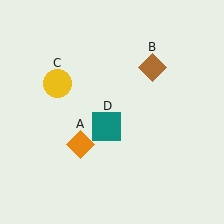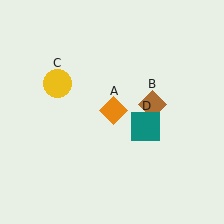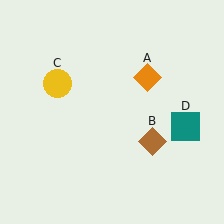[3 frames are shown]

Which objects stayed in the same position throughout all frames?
Yellow circle (object C) remained stationary.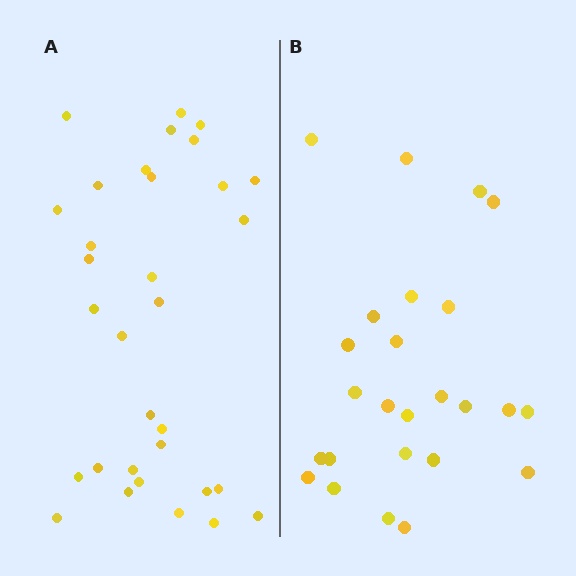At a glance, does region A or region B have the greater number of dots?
Region A (the left region) has more dots.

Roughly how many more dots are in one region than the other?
Region A has roughly 8 or so more dots than region B.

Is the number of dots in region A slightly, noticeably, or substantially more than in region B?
Region A has noticeably more, but not dramatically so. The ratio is roughly 1.3 to 1.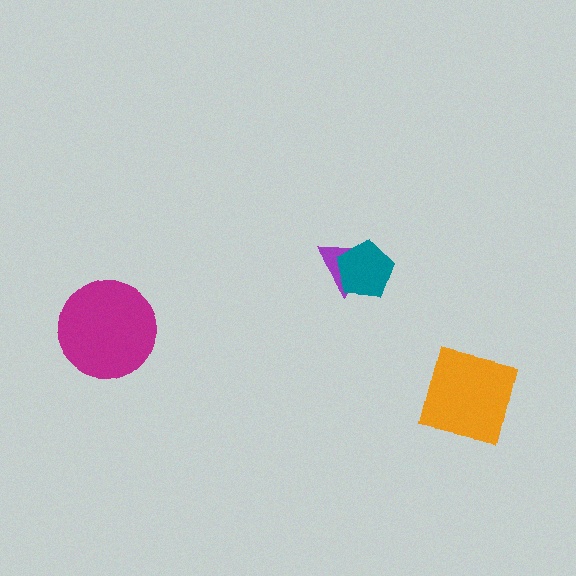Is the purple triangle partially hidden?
Yes, it is partially covered by another shape.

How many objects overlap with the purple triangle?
1 object overlaps with the purple triangle.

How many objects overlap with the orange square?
0 objects overlap with the orange square.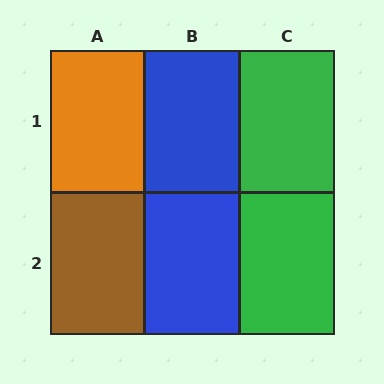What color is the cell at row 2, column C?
Green.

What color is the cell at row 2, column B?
Blue.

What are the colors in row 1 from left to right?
Orange, blue, green.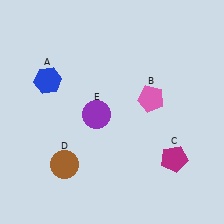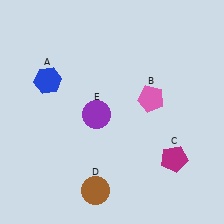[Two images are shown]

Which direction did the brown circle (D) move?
The brown circle (D) moved right.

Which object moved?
The brown circle (D) moved right.